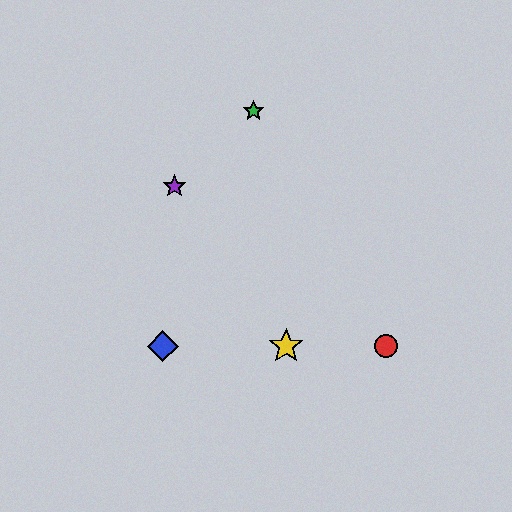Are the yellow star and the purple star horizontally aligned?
No, the yellow star is at y≈346 and the purple star is at y≈186.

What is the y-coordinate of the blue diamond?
The blue diamond is at y≈346.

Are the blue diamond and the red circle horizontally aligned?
Yes, both are at y≈346.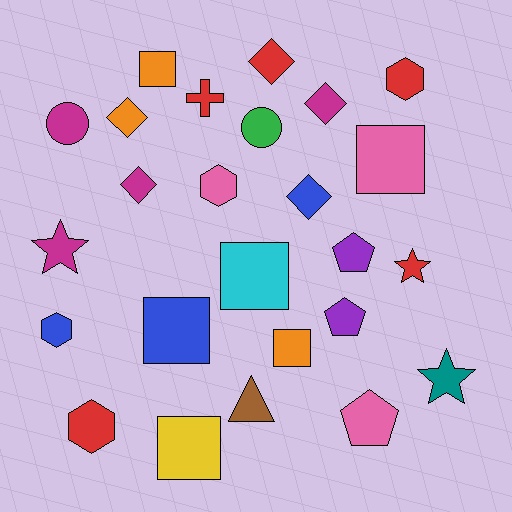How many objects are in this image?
There are 25 objects.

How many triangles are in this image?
There is 1 triangle.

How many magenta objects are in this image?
There are 4 magenta objects.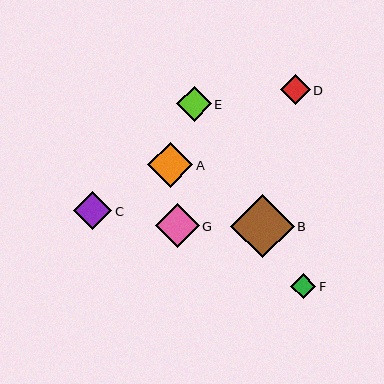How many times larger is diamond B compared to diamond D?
Diamond B is approximately 2.1 times the size of diamond D.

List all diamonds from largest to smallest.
From largest to smallest: B, A, G, C, E, D, F.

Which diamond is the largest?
Diamond B is the largest with a size of approximately 63 pixels.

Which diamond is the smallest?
Diamond F is the smallest with a size of approximately 25 pixels.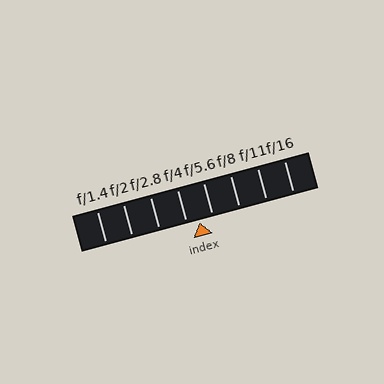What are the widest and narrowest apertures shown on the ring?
The widest aperture shown is f/1.4 and the narrowest is f/16.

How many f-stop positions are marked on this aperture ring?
There are 8 f-stop positions marked.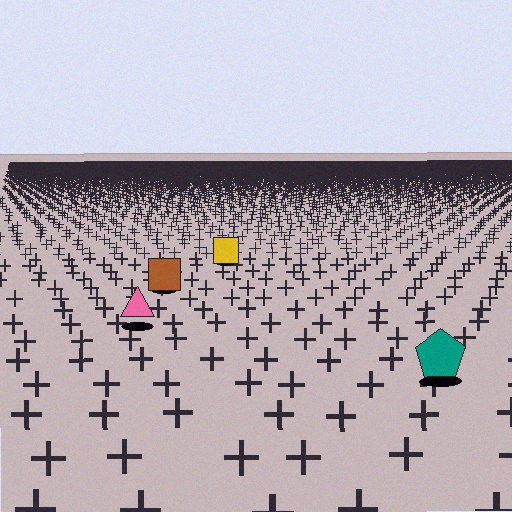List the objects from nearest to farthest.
From nearest to farthest: the teal pentagon, the pink triangle, the brown square, the yellow square.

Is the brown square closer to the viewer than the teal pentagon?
No. The teal pentagon is closer — you can tell from the texture gradient: the ground texture is coarser near it.